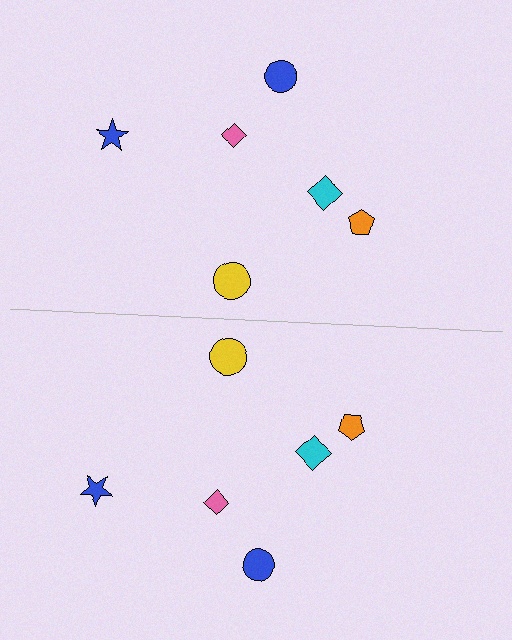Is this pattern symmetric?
Yes, this pattern has bilateral (reflection) symmetry.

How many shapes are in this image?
There are 12 shapes in this image.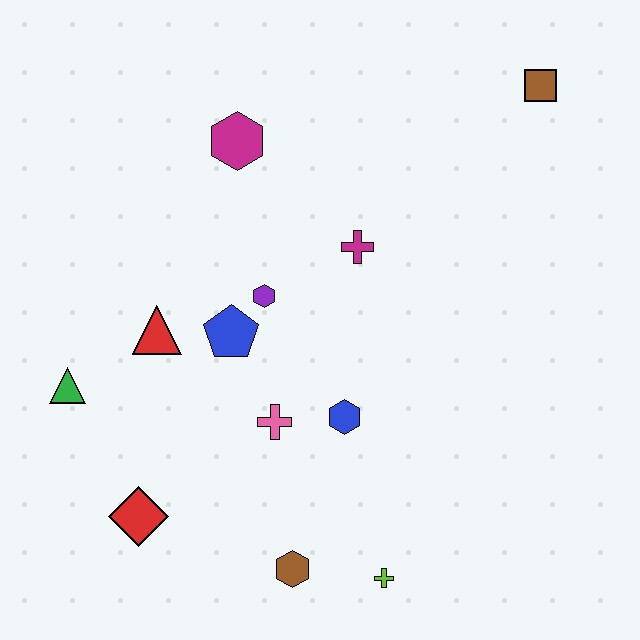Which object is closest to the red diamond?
The green triangle is closest to the red diamond.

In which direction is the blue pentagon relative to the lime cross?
The blue pentagon is above the lime cross.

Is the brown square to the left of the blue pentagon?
No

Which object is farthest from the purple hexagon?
The brown square is farthest from the purple hexagon.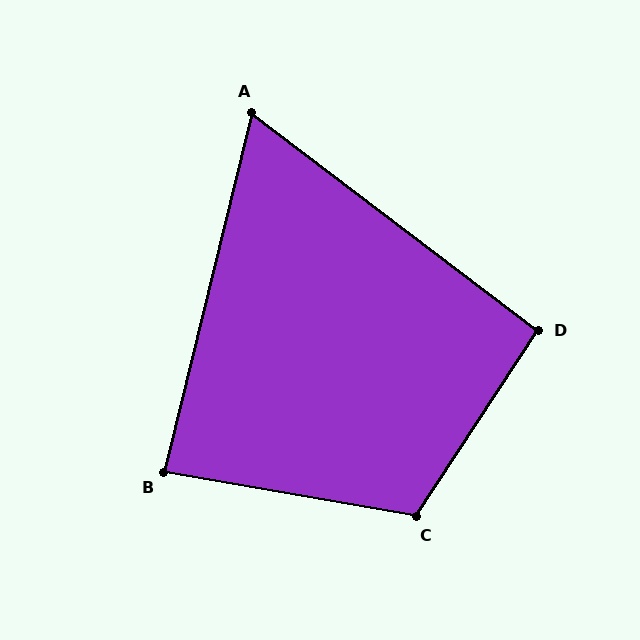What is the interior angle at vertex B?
Approximately 86 degrees (approximately right).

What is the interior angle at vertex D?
Approximately 94 degrees (approximately right).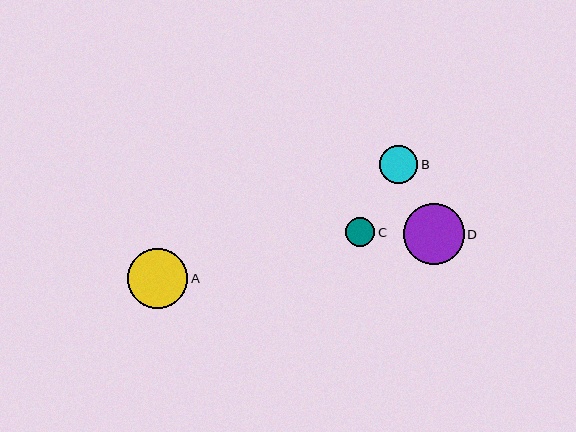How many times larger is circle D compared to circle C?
Circle D is approximately 2.1 times the size of circle C.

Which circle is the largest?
Circle D is the largest with a size of approximately 61 pixels.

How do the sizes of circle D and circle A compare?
Circle D and circle A are approximately the same size.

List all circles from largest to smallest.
From largest to smallest: D, A, B, C.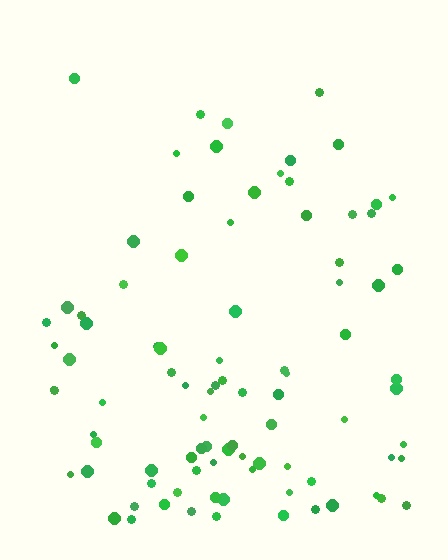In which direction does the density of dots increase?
From top to bottom, with the bottom side densest.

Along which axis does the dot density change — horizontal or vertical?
Vertical.